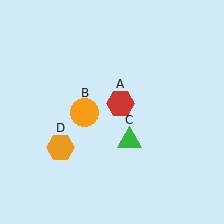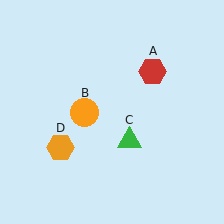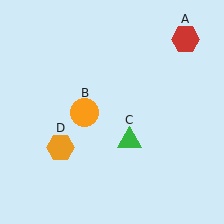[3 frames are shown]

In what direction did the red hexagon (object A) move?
The red hexagon (object A) moved up and to the right.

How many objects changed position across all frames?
1 object changed position: red hexagon (object A).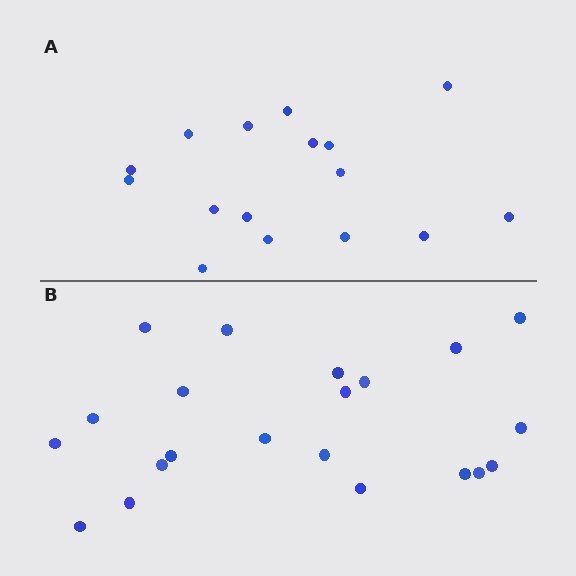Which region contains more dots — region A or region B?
Region B (the bottom region) has more dots.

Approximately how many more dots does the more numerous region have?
Region B has about 5 more dots than region A.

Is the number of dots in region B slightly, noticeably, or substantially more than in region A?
Region B has noticeably more, but not dramatically so. The ratio is roughly 1.3 to 1.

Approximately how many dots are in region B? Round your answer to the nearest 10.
About 20 dots. (The exact count is 21, which rounds to 20.)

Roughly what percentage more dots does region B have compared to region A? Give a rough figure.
About 30% more.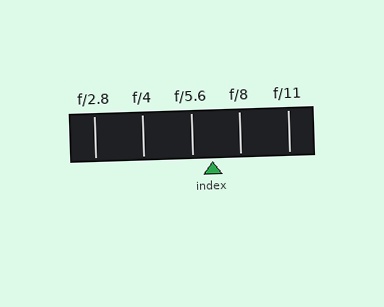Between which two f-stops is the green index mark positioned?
The index mark is between f/5.6 and f/8.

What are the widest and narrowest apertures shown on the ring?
The widest aperture shown is f/2.8 and the narrowest is f/11.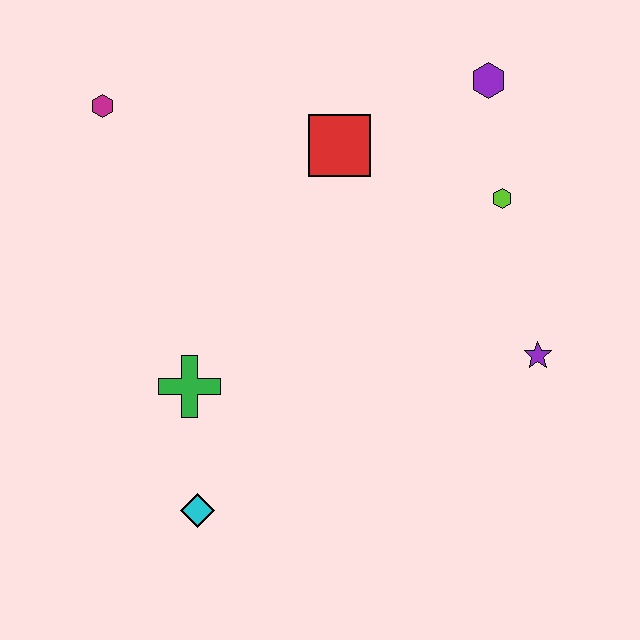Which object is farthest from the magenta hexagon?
The purple star is farthest from the magenta hexagon.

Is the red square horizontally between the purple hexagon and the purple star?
No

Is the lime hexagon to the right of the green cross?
Yes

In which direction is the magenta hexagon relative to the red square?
The magenta hexagon is to the left of the red square.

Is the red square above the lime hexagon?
Yes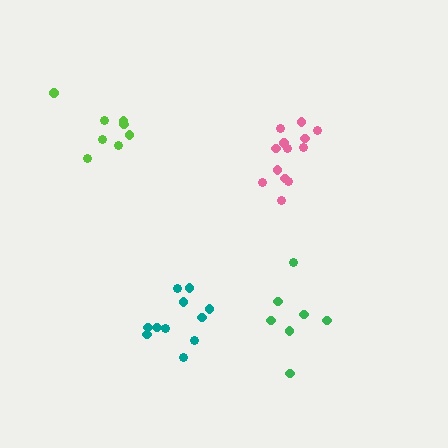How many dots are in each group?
Group 1: 13 dots, Group 2: 11 dots, Group 3: 8 dots, Group 4: 7 dots (39 total).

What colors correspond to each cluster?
The clusters are colored: pink, teal, lime, green.